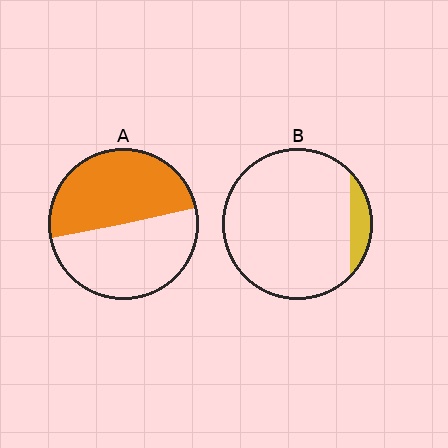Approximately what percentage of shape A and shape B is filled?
A is approximately 50% and B is approximately 10%.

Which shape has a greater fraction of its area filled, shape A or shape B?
Shape A.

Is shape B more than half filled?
No.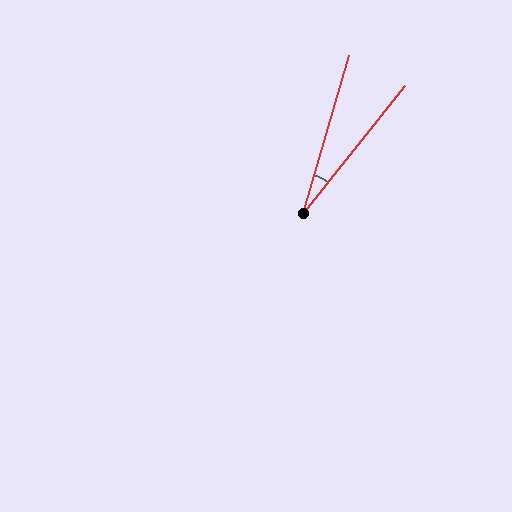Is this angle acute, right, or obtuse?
It is acute.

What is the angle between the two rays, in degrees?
Approximately 23 degrees.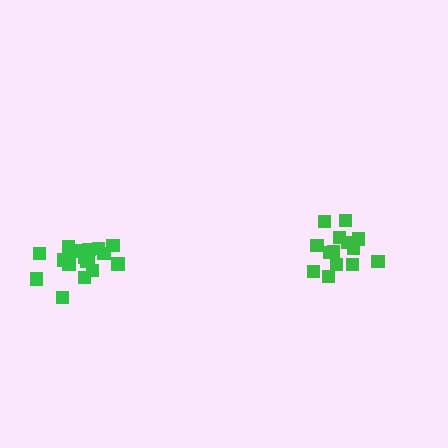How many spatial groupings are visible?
There are 2 spatial groupings.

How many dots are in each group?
Group 1: 18 dots, Group 2: 14 dots (32 total).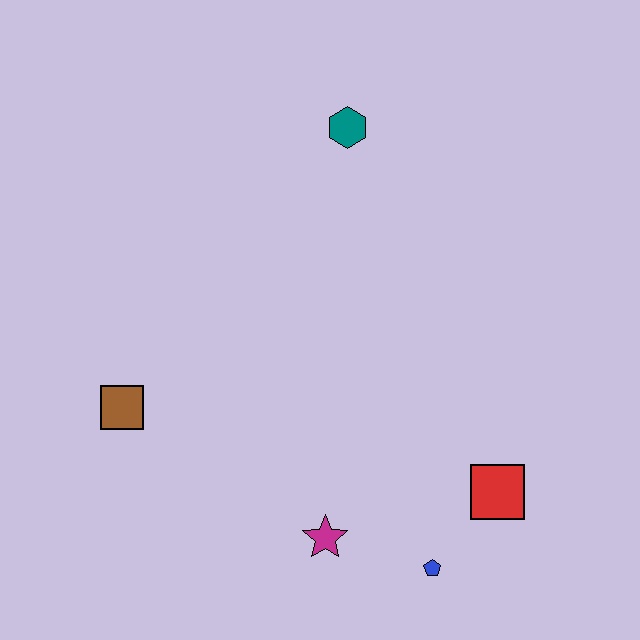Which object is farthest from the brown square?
The red square is farthest from the brown square.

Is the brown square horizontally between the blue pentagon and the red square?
No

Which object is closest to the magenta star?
The blue pentagon is closest to the magenta star.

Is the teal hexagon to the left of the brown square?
No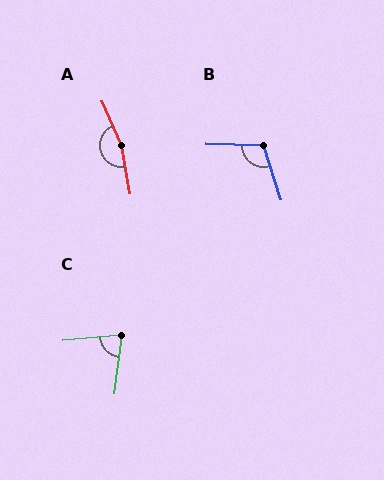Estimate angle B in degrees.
Approximately 109 degrees.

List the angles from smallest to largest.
C (77°), B (109°), A (166°).